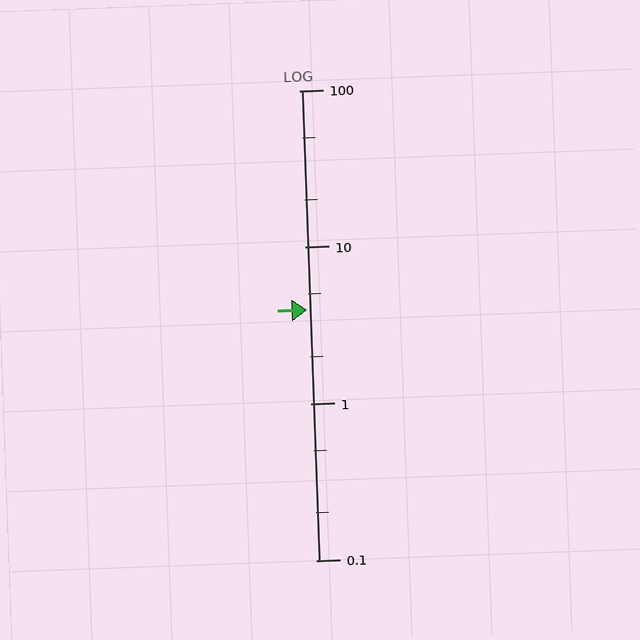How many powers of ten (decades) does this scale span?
The scale spans 3 decades, from 0.1 to 100.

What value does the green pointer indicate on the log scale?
The pointer indicates approximately 4.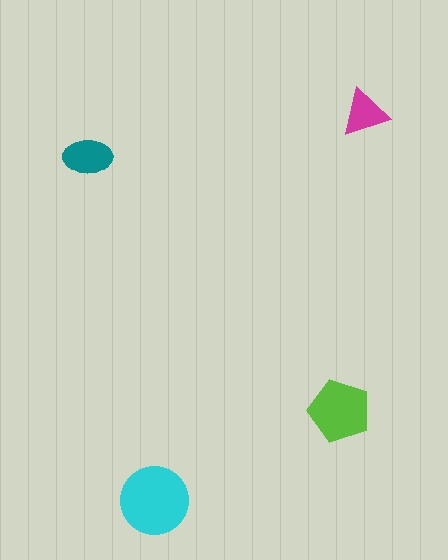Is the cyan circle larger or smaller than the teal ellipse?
Larger.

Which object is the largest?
The cyan circle.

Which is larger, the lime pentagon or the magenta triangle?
The lime pentagon.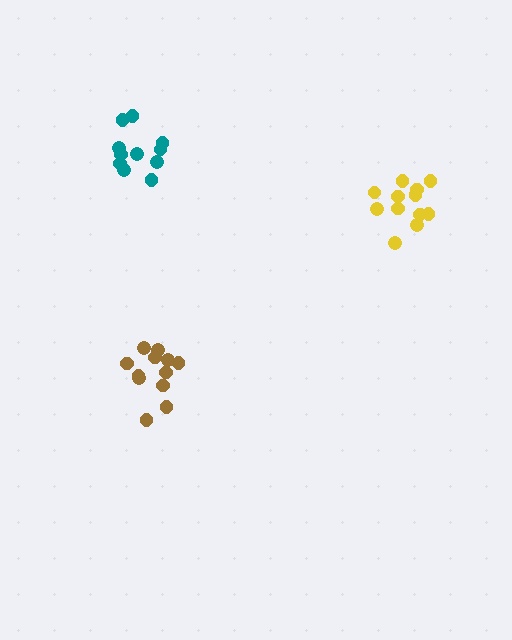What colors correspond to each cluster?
The clusters are colored: yellow, teal, brown.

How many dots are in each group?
Group 1: 12 dots, Group 2: 11 dots, Group 3: 12 dots (35 total).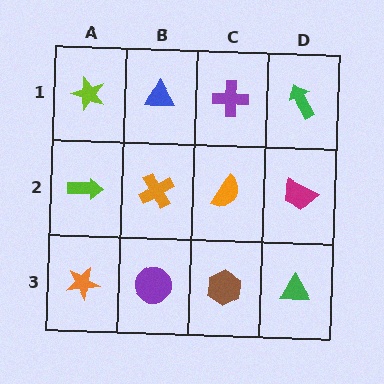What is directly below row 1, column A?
A lime arrow.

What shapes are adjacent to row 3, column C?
An orange semicircle (row 2, column C), a purple circle (row 3, column B), a green triangle (row 3, column D).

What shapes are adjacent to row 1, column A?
A lime arrow (row 2, column A), a blue triangle (row 1, column B).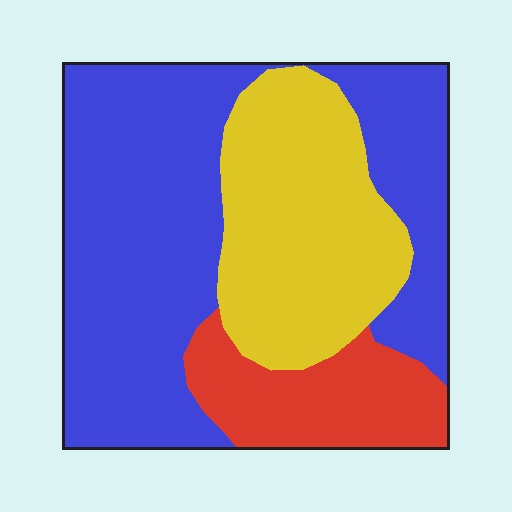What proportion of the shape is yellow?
Yellow covers about 30% of the shape.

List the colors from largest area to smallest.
From largest to smallest: blue, yellow, red.